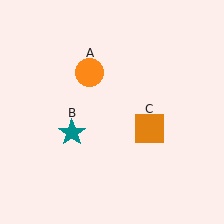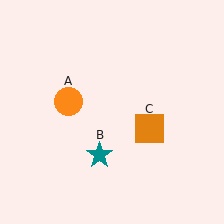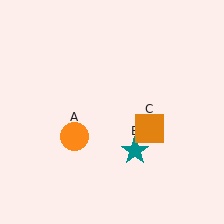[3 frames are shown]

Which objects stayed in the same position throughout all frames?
Orange square (object C) remained stationary.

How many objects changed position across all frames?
2 objects changed position: orange circle (object A), teal star (object B).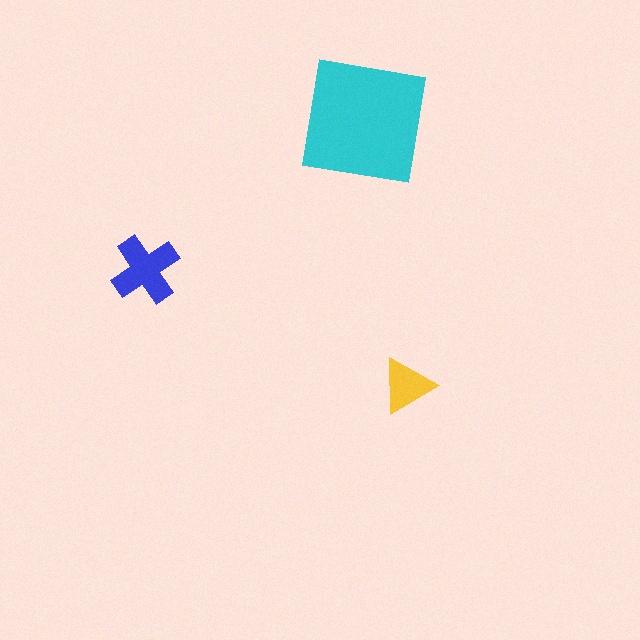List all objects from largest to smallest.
The cyan square, the blue cross, the yellow triangle.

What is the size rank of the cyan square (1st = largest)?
1st.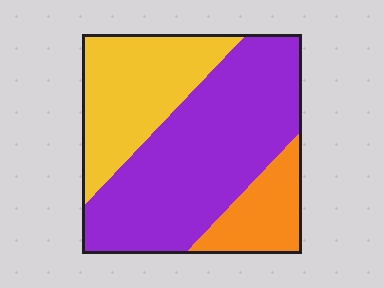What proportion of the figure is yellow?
Yellow covers about 30% of the figure.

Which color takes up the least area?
Orange, at roughly 15%.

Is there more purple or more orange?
Purple.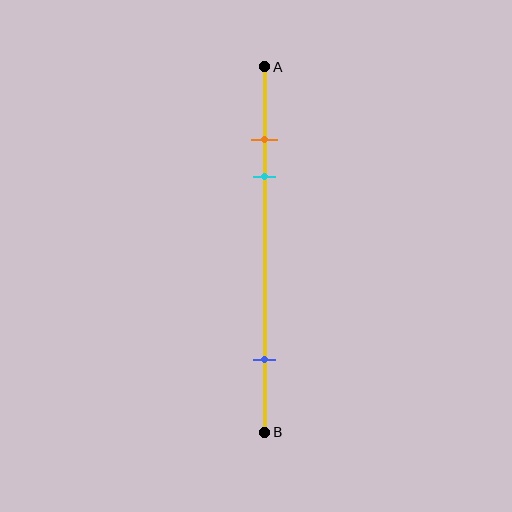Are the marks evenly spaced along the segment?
No, the marks are not evenly spaced.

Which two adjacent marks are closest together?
The orange and cyan marks are the closest adjacent pair.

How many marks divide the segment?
There are 3 marks dividing the segment.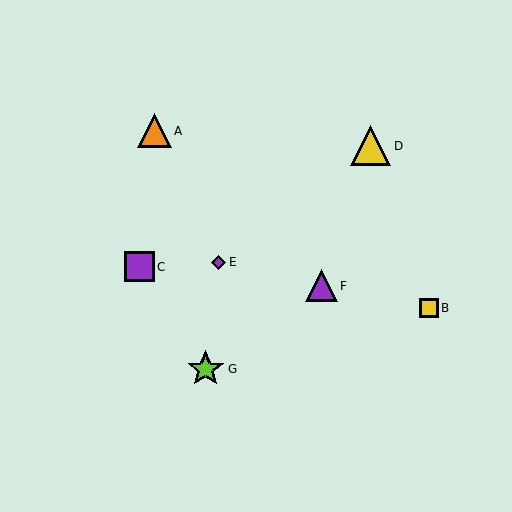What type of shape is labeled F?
Shape F is a purple triangle.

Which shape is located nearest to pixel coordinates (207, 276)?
The purple diamond (labeled E) at (218, 262) is nearest to that location.